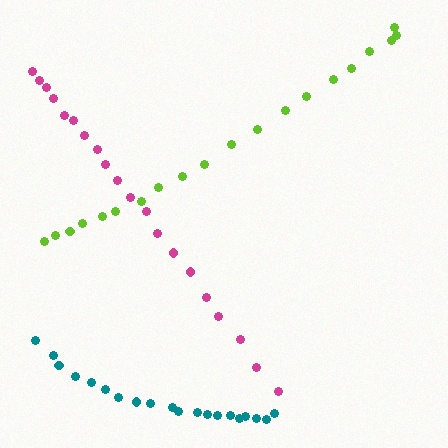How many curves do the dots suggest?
There are 3 distinct paths.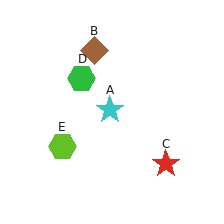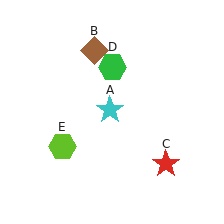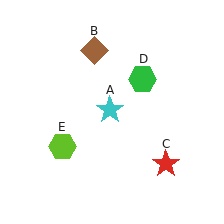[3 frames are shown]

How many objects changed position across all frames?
1 object changed position: green hexagon (object D).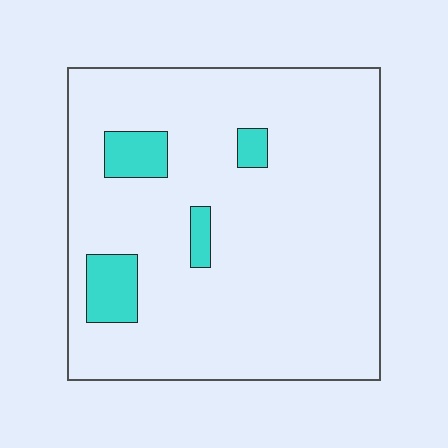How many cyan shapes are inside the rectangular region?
4.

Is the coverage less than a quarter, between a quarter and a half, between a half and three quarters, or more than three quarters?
Less than a quarter.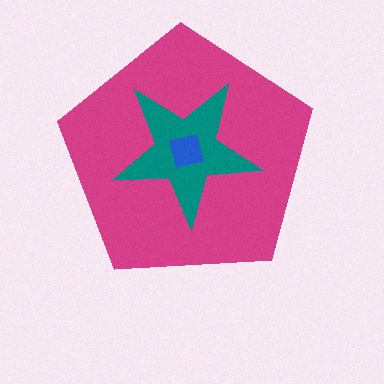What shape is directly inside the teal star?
The blue square.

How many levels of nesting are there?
3.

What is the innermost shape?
The blue square.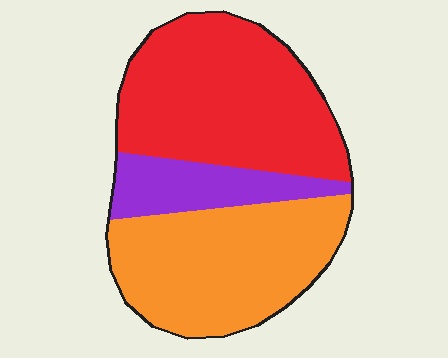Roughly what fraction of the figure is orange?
Orange covers around 40% of the figure.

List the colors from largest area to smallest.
From largest to smallest: red, orange, purple.